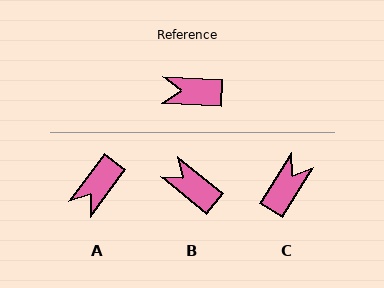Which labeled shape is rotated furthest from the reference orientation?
C, about 119 degrees away.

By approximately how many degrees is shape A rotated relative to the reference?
Approximately 57 degrees counter-clockwise.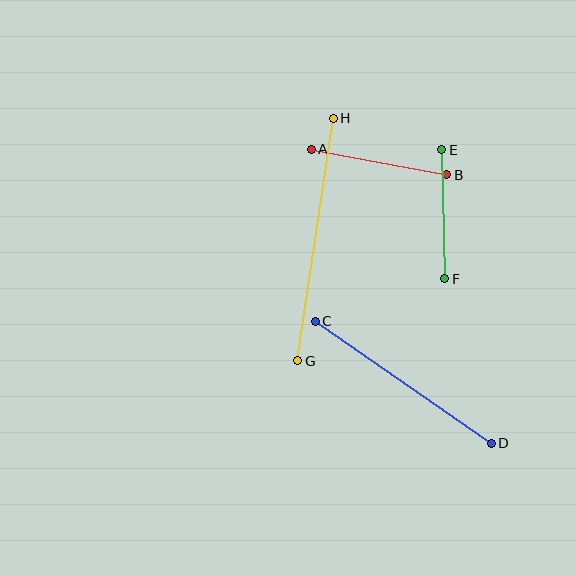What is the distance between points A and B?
The distance is approximately 138 pixels.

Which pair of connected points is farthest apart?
Points G and H are farthest apart.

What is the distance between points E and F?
The distance is approximately 129 pixels.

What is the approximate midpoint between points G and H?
The midpoint is at approximately (316, 239) pixels.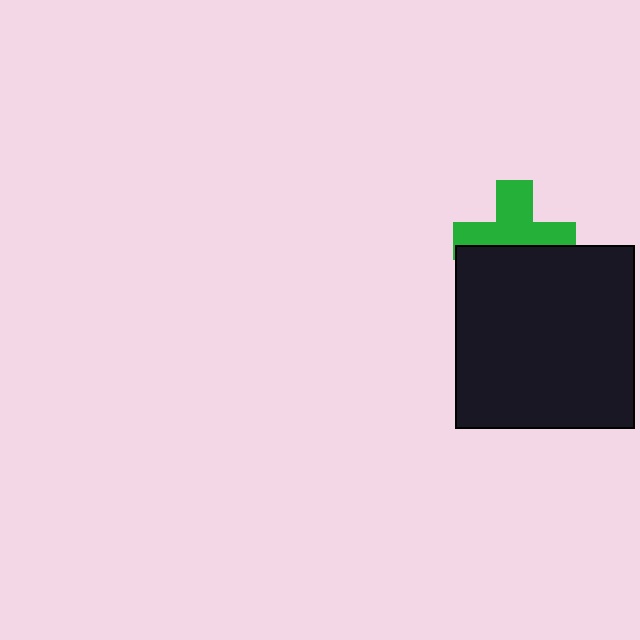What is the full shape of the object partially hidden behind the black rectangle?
The partially hidden object is a green cross.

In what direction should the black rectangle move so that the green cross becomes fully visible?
The black rectangle should move down. That is the shortest direction to clear the overlap and leave the green cross fully visible.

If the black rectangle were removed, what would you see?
You would see the complete green cross.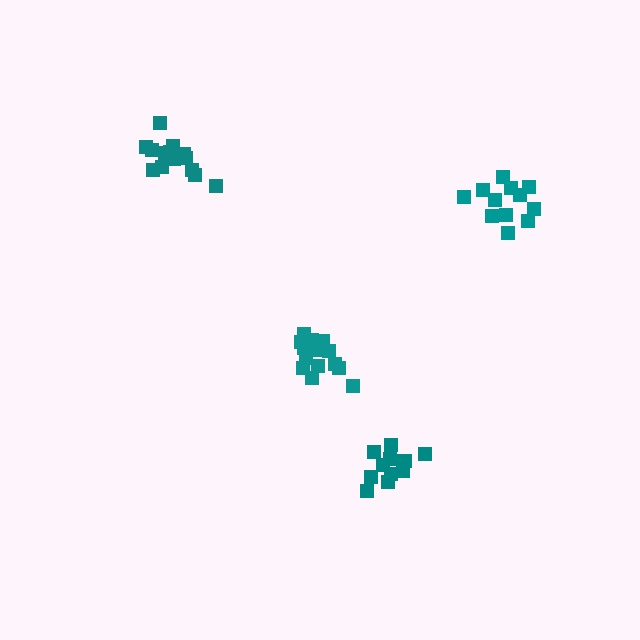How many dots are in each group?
Group 1: 15 dots, Group 2: 15 dots, Group 3: 12 dots, Group 4: 12 dots (54 total).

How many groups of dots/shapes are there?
There are 4 groups.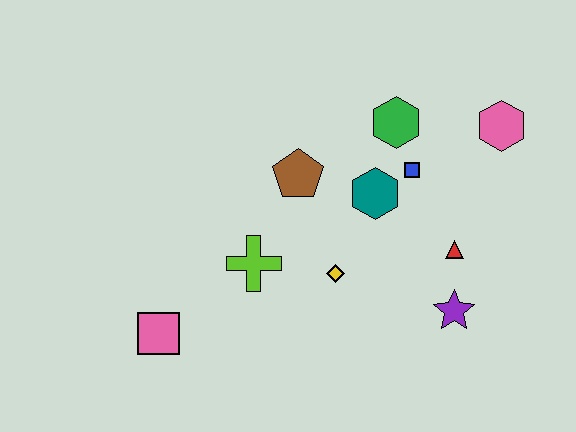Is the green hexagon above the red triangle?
Yes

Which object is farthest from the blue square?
The pink square is farthest from the blue square.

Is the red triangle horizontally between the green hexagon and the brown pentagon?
No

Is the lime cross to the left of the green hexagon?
Yes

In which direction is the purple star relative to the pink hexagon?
The purple star is below the pink hexagon.